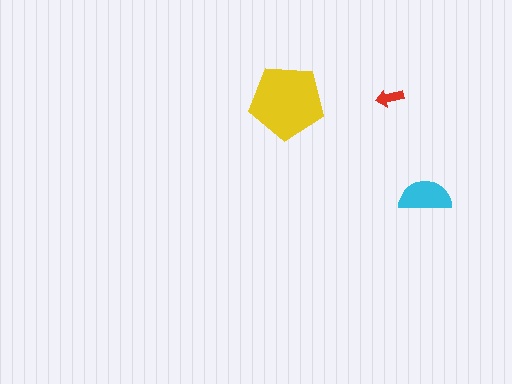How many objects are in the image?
There are 3 objects in the image.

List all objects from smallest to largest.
The red arrow, the cyan semicircle, the yellow pentagon.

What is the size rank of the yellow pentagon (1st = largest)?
1st.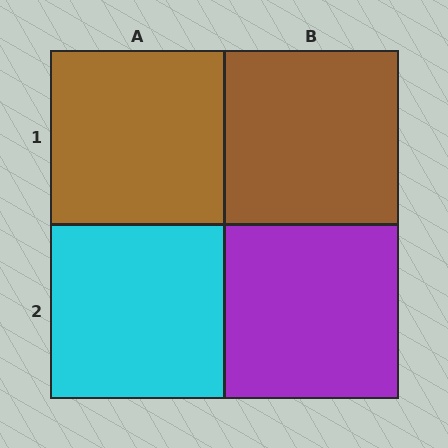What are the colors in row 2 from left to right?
Cyan, purple.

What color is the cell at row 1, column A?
Brown.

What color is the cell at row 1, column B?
Brown.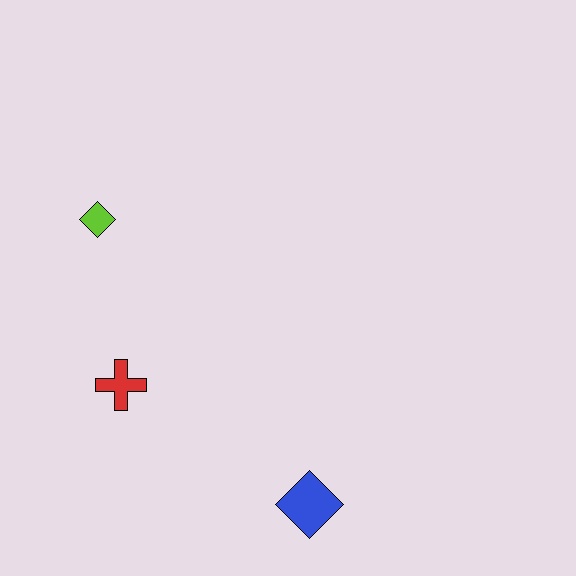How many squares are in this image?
There are no squares.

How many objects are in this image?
There are 3 objects.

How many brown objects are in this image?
There are no brown objects.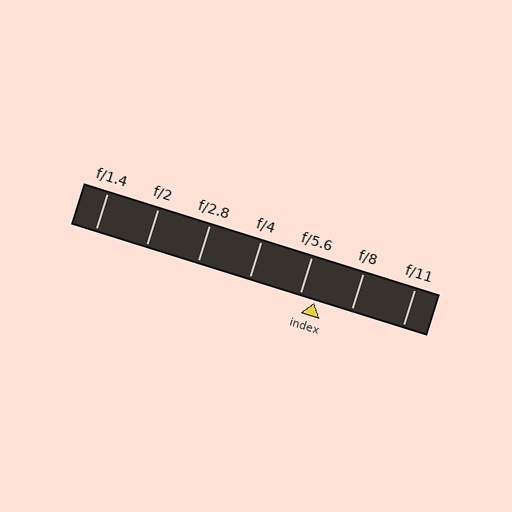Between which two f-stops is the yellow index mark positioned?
The index mark is between f/5.6 and f/8.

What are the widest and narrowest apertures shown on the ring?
The widest aperture shown is f/1.4 and the narrowest is f/11.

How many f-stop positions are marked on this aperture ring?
There are 7 f-stop positions marked.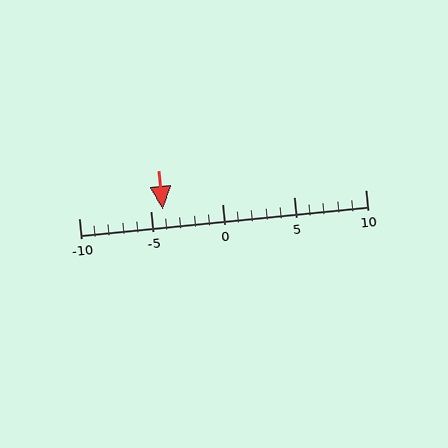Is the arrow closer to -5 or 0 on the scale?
The arrow is closer to -5.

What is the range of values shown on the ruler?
The ruler shows values from -10 to 10.